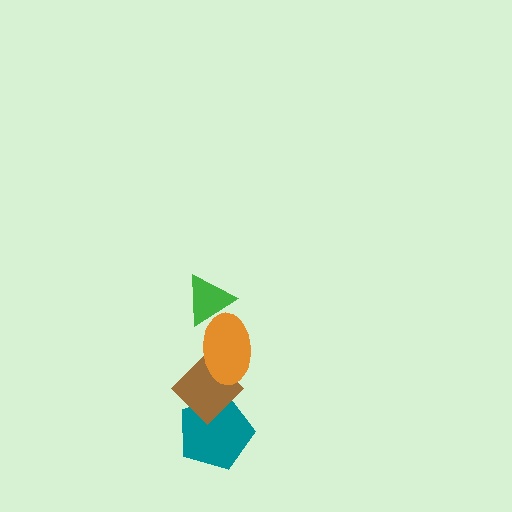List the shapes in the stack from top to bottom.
From top to bottom: the green triangle, the orange ellipse, the brown diamond, the teal pentagon.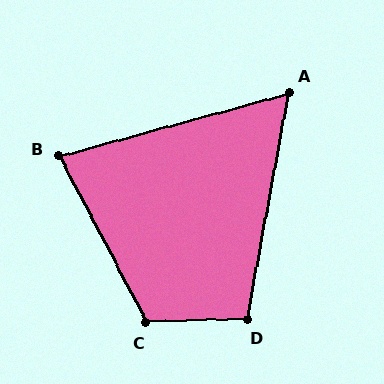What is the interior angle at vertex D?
Approximately 103 degrees (obtuse).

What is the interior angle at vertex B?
Approximately 77 degrees (acute).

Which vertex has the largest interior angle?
C, at approximately 116 degrees.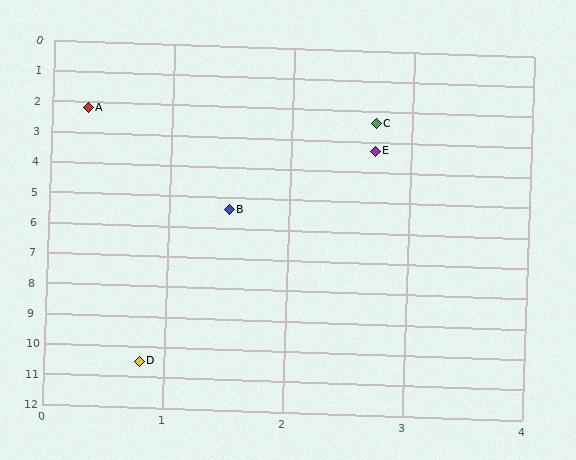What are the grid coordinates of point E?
Point E is at approximately (2.7, 3.3).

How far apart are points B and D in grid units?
Points B and D are about 5.1 grid units apart.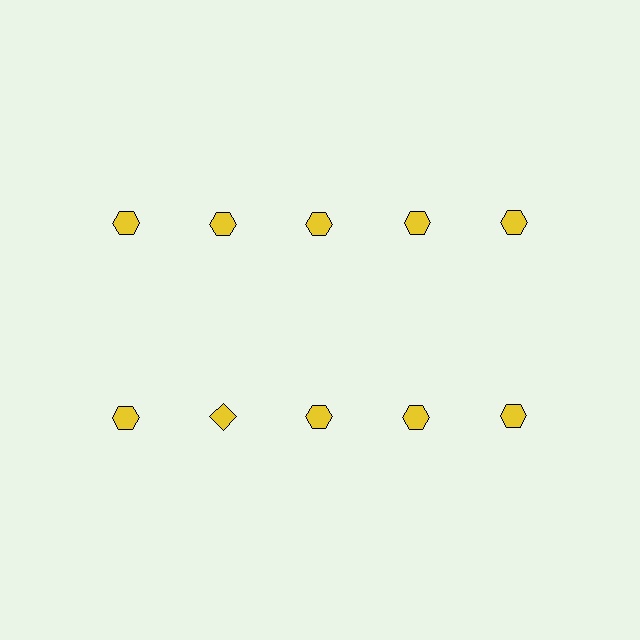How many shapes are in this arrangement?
There are 10 shapes arranged in a grid pattern.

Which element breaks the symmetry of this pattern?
The yellow diamond in the second row, second from left column breaks the symmetry. All other shapes are yellow hexagons.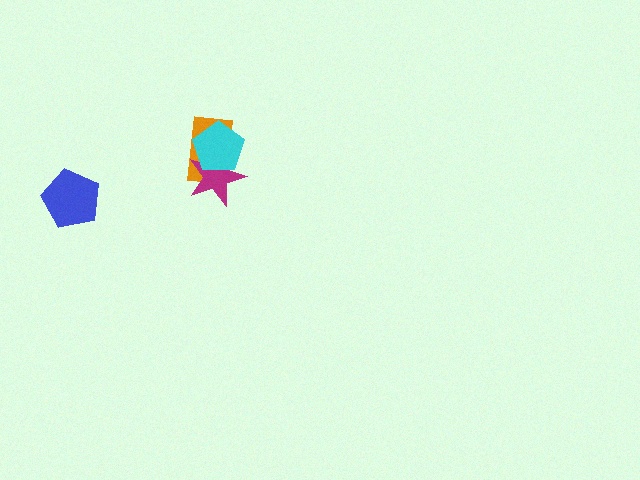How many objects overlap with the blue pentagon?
0 objects overlap with the blue pentagon.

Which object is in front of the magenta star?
The cyan pentagon is in front of the magenta star.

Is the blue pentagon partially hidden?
No, no other shape covers it.